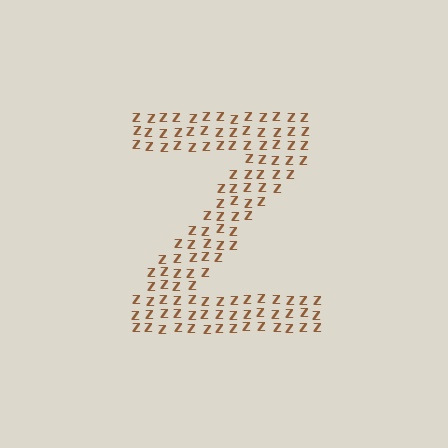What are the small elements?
The small elements are letter Z's.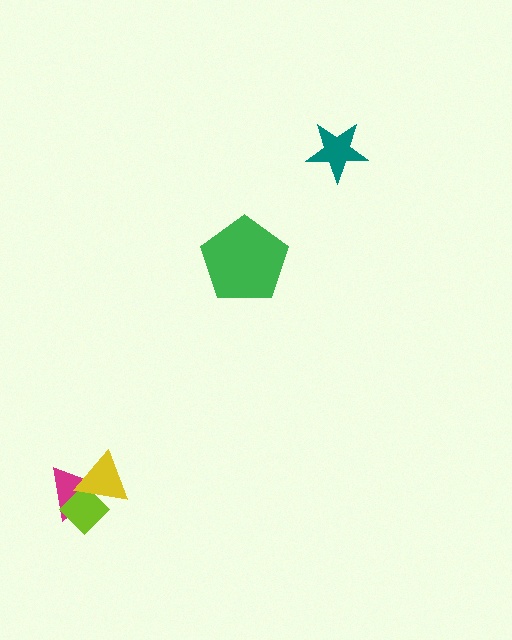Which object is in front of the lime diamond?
The yellow triangle is in front of the lime diamond.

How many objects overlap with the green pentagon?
0 objects overlap with the green pentagon.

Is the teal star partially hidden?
No, no other shape covers it.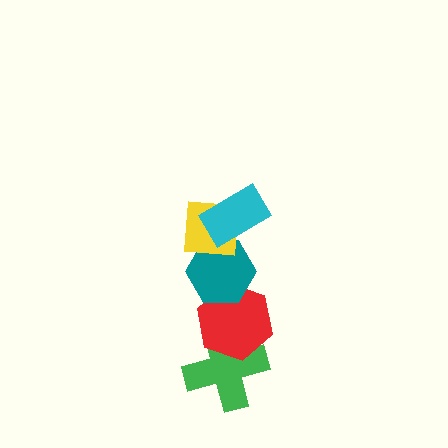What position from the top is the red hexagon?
The red hexagon is 4th from the top.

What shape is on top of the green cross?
The red hexagon is on top of the green cross.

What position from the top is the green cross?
The green cross is 5th from the top.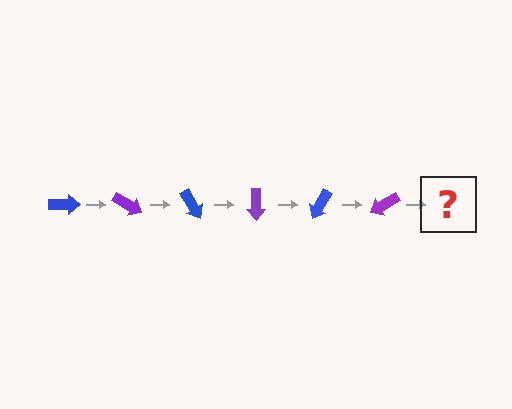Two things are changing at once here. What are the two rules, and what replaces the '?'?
The two rules are that it rotates 30 degrees each step and the color cycles through blue and purple. The '?' should be a blue arrow, rotated 180 degrees from the start.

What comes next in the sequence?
The next element should be a blue arrow, rotated 180 degrees from the start.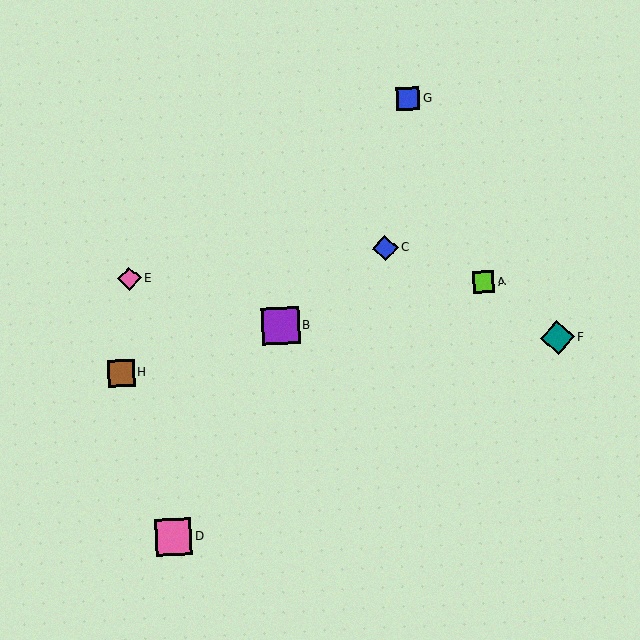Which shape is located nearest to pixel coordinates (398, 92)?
The blue square (labeled G) at (408, 99) is nearest to that location.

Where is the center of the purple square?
The center of the purple square is at (281, 326).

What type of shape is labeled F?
Shape F is a teal diamond.